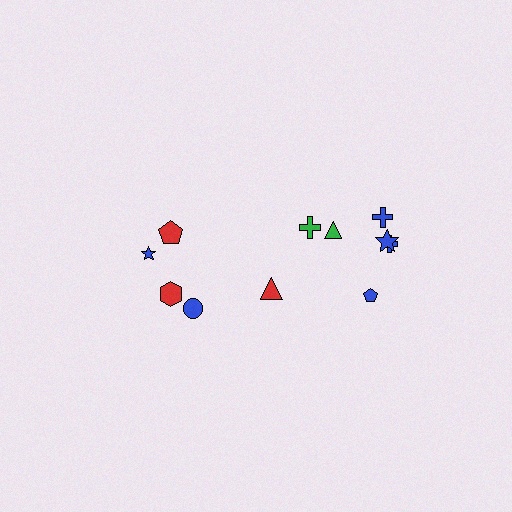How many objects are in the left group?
There are 4 objects.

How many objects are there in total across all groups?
There are 11 objects.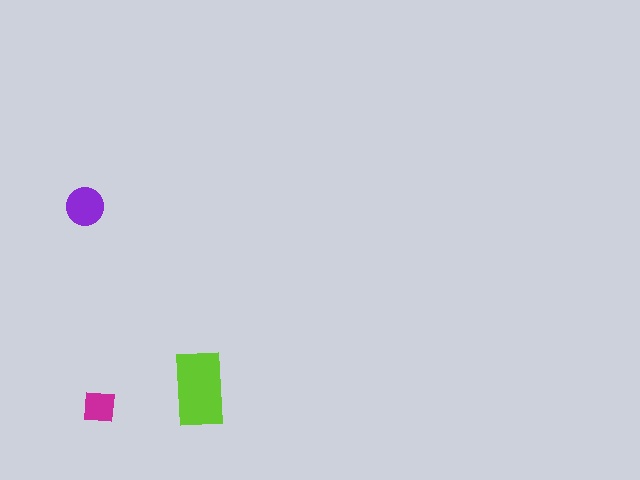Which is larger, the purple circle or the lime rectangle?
The lime rectangle.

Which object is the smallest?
The magenta square.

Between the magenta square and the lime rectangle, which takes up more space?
The lime rectangle.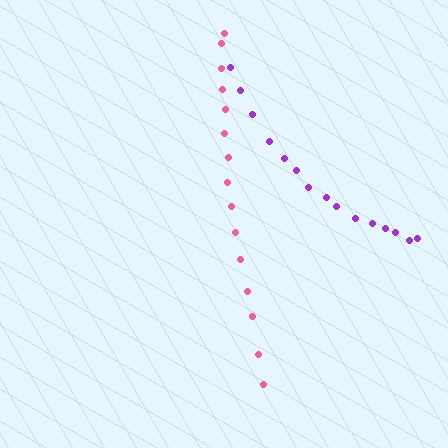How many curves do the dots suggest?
There are 2 distinct paths.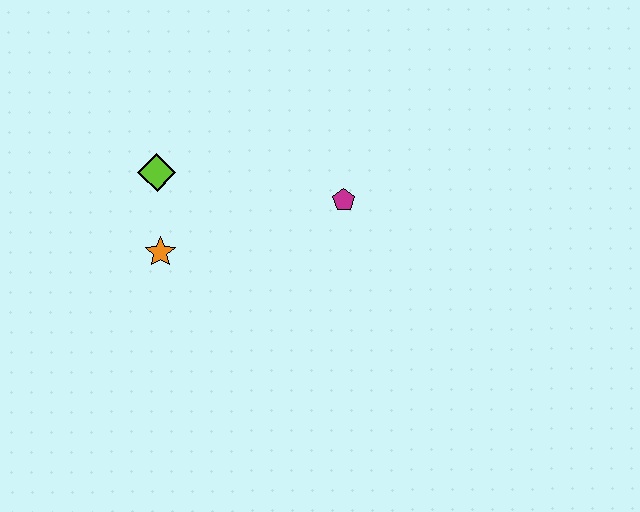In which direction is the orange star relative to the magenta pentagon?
The orange star is to the left of the magenta pentagon.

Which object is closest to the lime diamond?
The orange star is closest to the lime diamond.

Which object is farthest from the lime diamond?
The magenta pentagon is farthest from the lime diamond.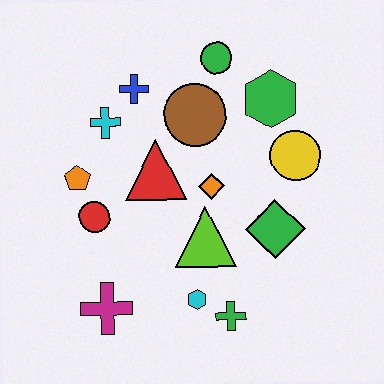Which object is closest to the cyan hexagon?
The green cross is closest to the cyan hexagon.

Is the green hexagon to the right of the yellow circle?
No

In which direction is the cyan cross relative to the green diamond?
The cyan cross is to the left of the green diamond.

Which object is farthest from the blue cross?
The green cross is farthest from the blue cross.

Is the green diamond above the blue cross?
No